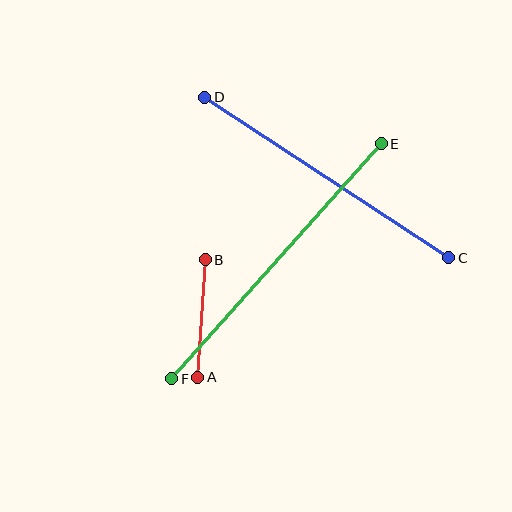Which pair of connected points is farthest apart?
Points E and F are farthest apart.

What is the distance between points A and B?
The distance is approximately 118 pixels.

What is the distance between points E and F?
The distance is approximately 315 pixels.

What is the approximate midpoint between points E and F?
The midpoint is at approximately (276, 261) pixels.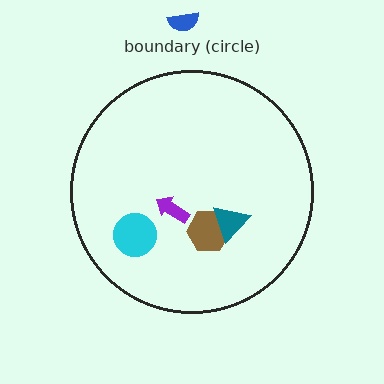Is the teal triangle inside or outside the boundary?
Inside.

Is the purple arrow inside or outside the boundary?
Inside.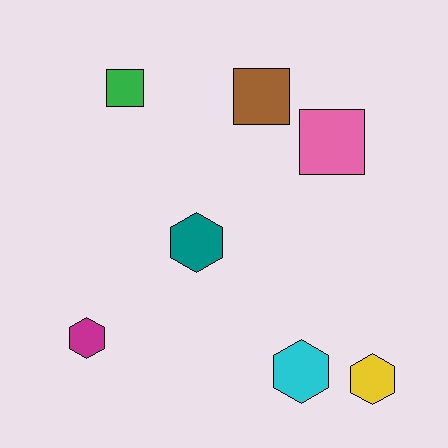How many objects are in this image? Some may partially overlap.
There are 7 objects.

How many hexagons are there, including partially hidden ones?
There are 4 hexagons.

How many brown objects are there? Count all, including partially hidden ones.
There is 1 brown object.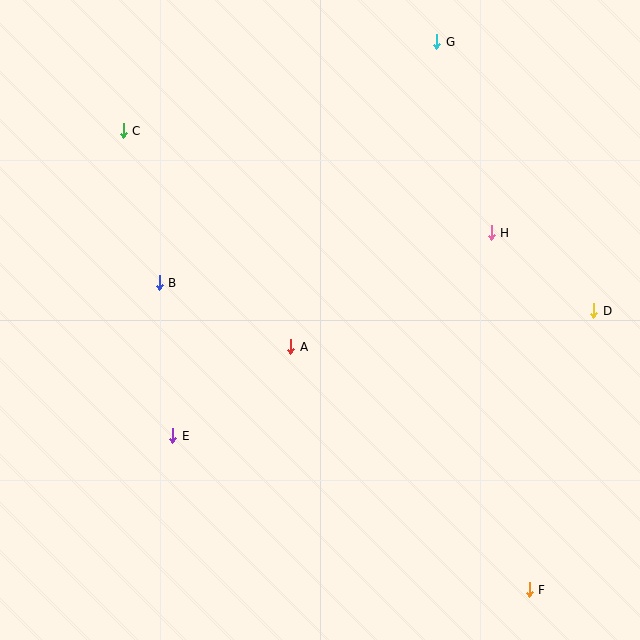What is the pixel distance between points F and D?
The distance between F and D is 287 pixels.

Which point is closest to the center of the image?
Point A at (291, 347) is closest to the center.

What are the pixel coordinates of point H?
Point H is at (491, 233).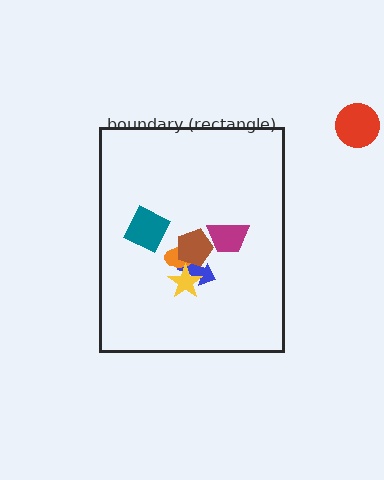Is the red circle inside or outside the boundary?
Outside.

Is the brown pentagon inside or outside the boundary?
Inside.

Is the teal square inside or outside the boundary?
Inside.